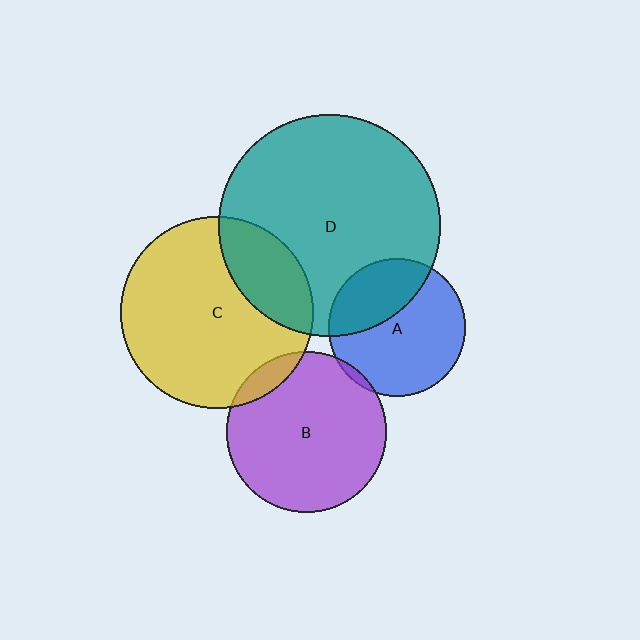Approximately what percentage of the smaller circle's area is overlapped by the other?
Approximately 10%.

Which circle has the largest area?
Circle D (teal).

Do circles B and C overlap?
Yes.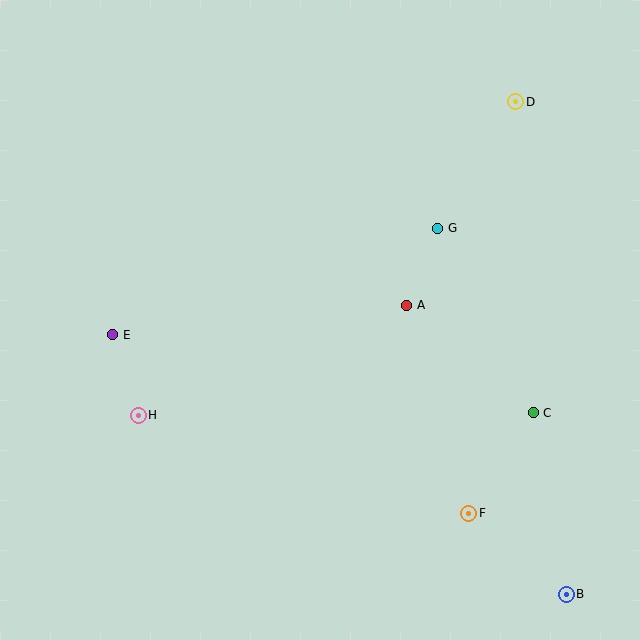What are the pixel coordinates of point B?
Point B is at (566, 595).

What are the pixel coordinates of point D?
Point D is at (516, 102).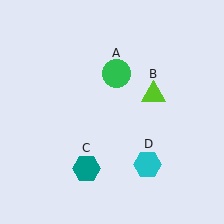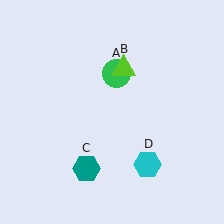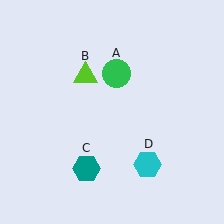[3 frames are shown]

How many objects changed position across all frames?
1 object changed position: lime triangle (object B).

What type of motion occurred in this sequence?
The lime triangle (object B) rotated counterclockwise around the center of the scene.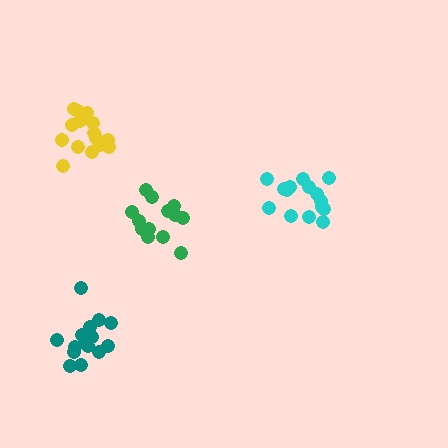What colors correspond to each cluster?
The clusters are colored: teal, green, cyan, yellow.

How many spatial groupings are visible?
There are 4 spatial groupings.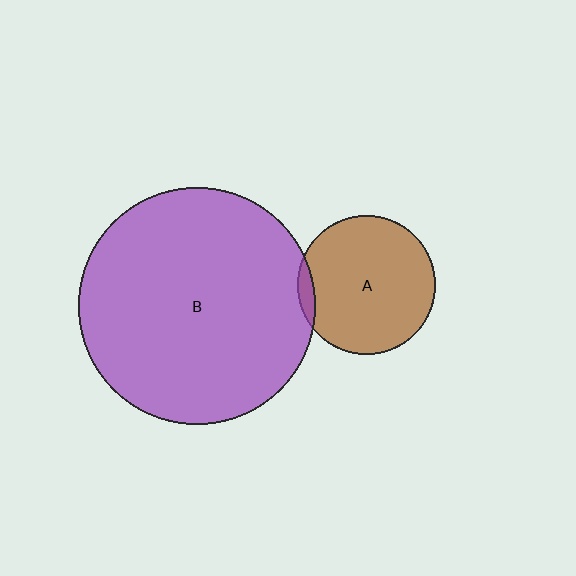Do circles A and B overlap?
Yes.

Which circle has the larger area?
Circle B (purple).